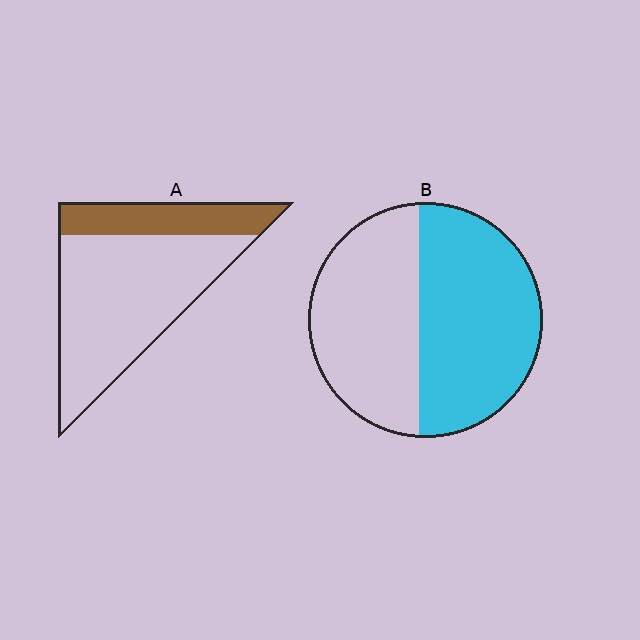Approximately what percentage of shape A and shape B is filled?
A is approximately 25% and B is approximately 55%.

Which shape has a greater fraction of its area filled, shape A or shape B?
Shape B.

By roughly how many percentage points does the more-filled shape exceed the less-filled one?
By roughly 30 percentage points (B over A).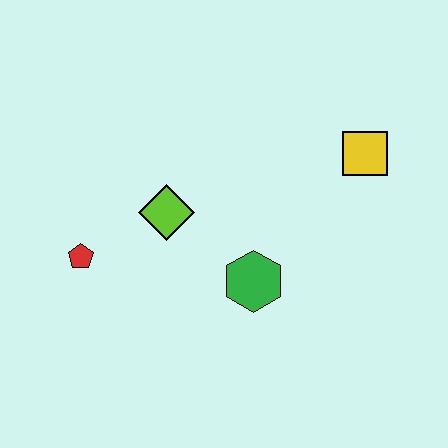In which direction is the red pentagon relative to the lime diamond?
The red pentagon is to the left of the lime diamond.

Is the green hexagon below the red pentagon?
Yes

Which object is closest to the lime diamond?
The red pentagon is closest to the lime diamond.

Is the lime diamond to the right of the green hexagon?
No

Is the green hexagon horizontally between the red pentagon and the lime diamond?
No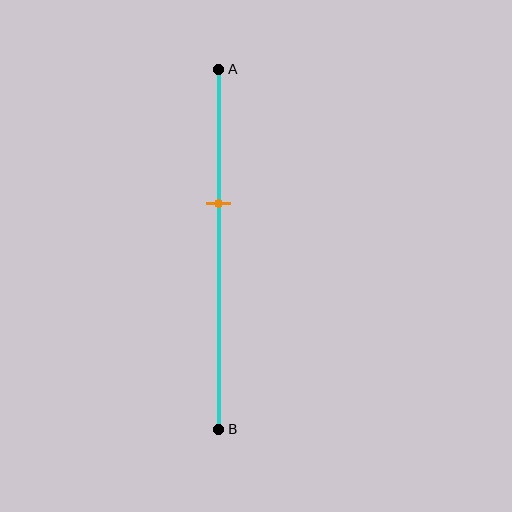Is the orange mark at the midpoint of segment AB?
No, the mark is at about 35% from A, not at the 50% midpoint.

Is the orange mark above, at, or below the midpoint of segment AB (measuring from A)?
The orange mark is above the midpoint of segment AB.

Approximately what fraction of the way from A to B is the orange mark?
The orange mark is approximately 35% of the way from A to B.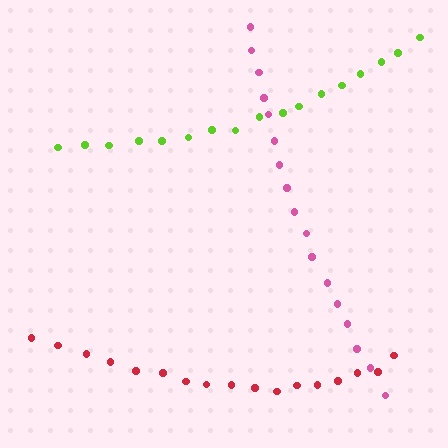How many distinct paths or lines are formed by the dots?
There are 3 distinct paths.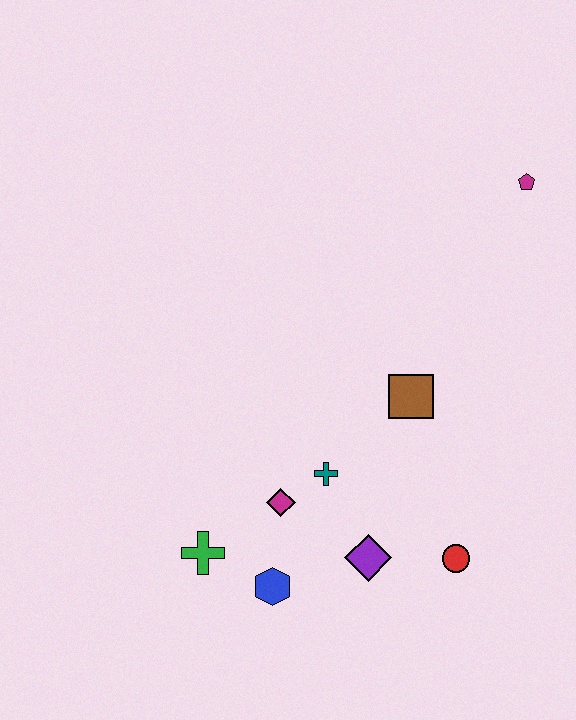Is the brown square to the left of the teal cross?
No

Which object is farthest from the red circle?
The magenta pentagon is farthest from the red circle.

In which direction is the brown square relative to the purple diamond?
The brown square is above the purple diamond.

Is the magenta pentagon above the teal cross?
Yes